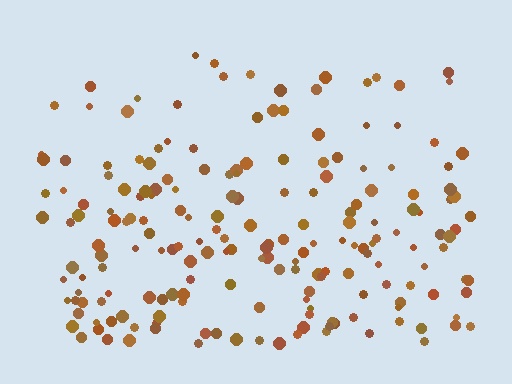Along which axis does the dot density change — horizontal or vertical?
Vertical.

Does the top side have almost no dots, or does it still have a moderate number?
Still a moderate number, just noticeably fewer than the bottom.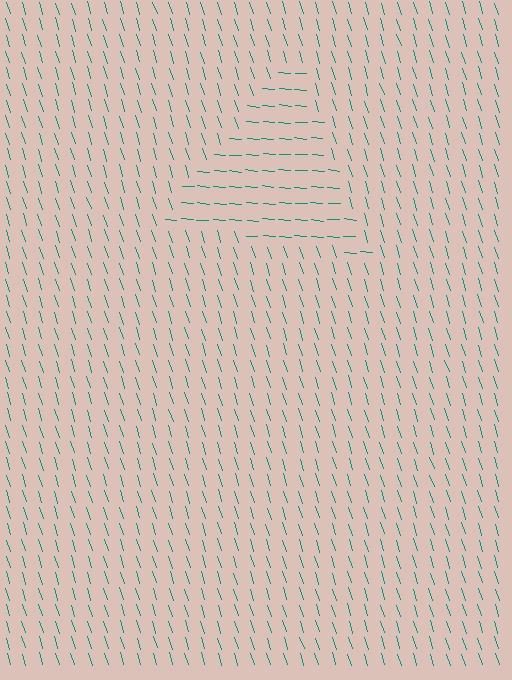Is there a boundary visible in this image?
Yes, there is a texture boundary formed by a change in line orientation.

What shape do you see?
I see a triangle.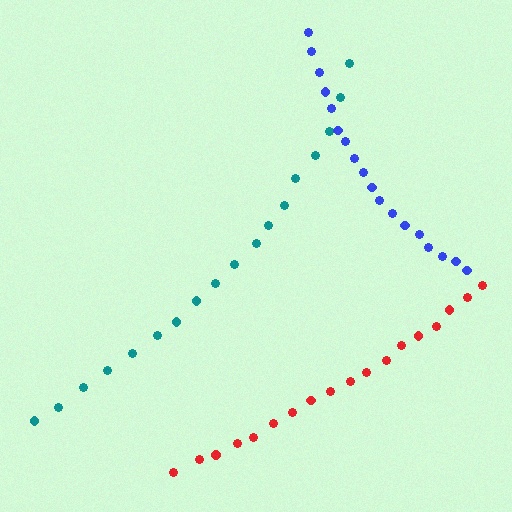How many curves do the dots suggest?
There are 3 distinct paths.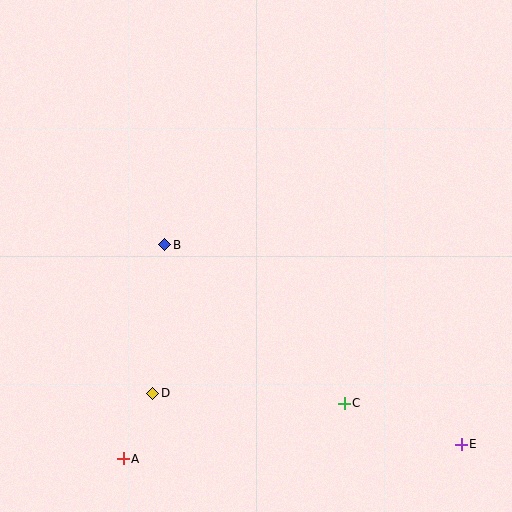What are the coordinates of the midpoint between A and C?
The midpoint between A and C is at (234, 431).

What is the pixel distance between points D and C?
The distance between D and C is 192 pixels.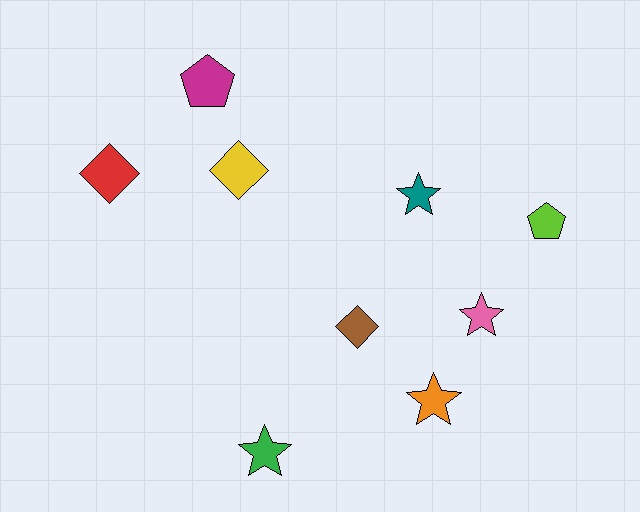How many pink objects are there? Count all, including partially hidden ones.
There is 1 pink object.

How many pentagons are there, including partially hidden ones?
There are 2 pentagons.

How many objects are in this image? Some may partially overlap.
There are 9 objects.